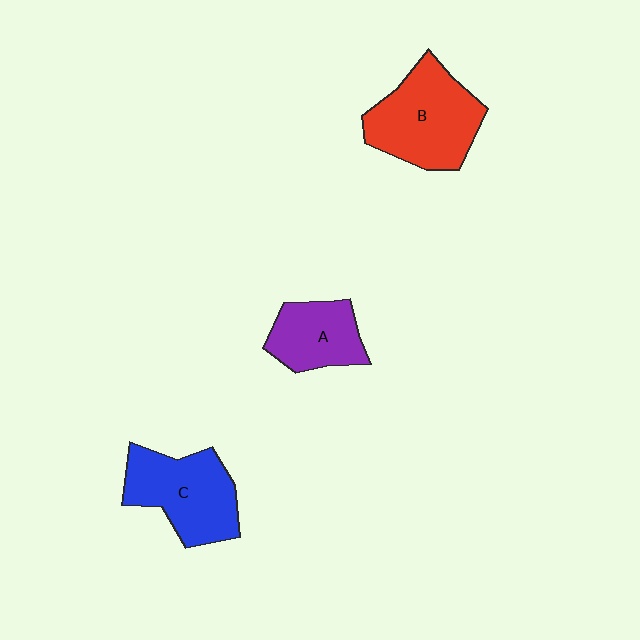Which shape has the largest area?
Shape B (red).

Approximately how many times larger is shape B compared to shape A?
Approximately 1.6 times.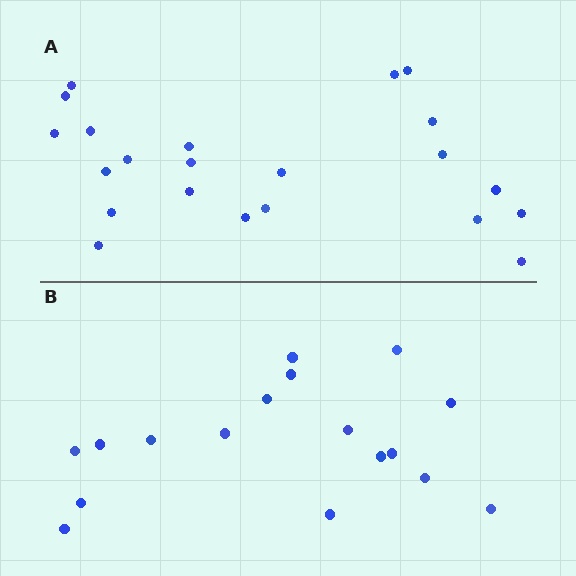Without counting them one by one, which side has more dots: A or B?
Region A (the top region) has more dots.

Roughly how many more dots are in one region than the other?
Region A has about 5 more dots than region B.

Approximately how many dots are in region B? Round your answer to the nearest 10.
About 20 dots. (The exact count is 17, which rounds to 20.)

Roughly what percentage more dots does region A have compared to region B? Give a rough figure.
About 30% more.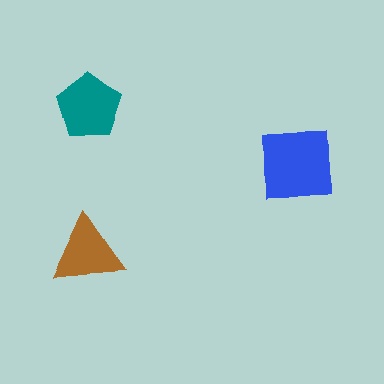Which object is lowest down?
The brown triangle is bottommost.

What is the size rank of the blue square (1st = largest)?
1st.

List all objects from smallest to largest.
The brown triangle, the teal pentagon, the blue square.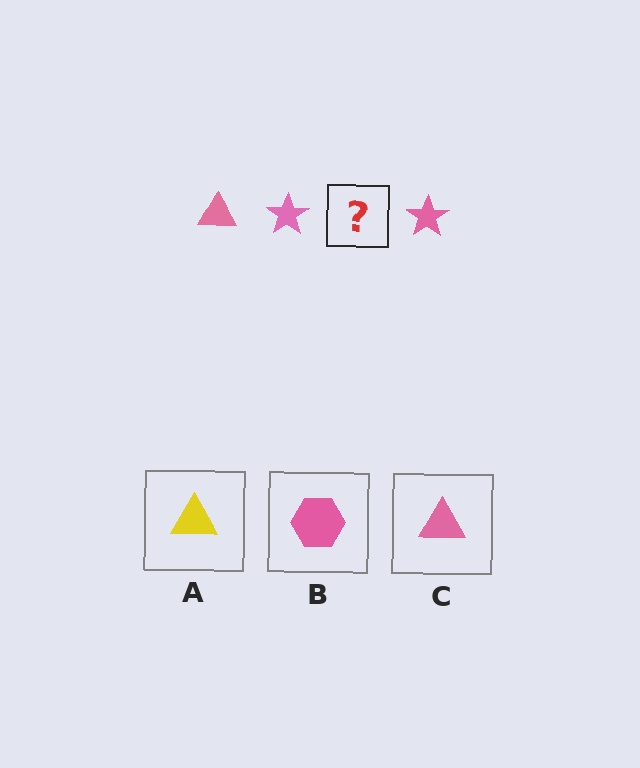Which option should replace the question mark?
Option C.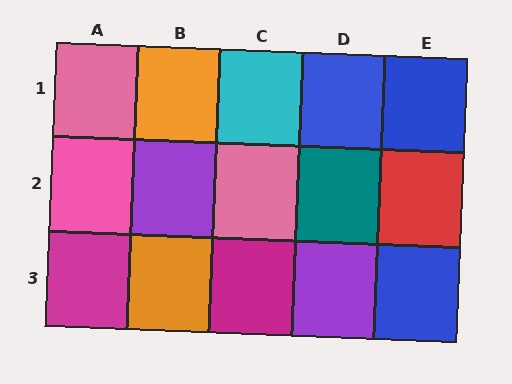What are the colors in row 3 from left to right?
Magenta, orange, magenta, purple, blue.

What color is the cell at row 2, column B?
Purple.